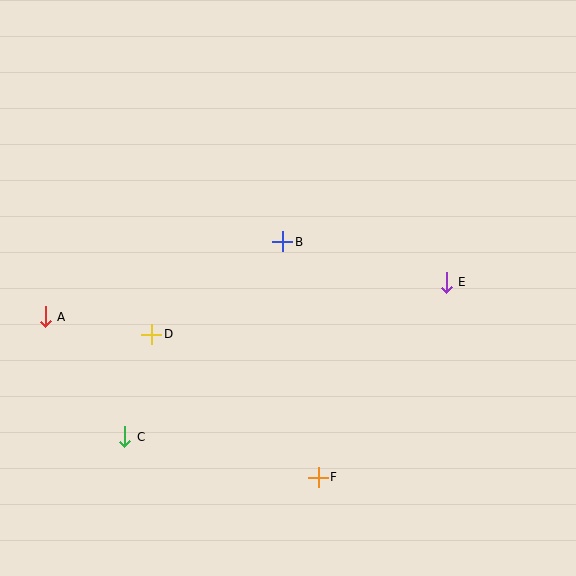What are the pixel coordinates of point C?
Point C is at (124, 437).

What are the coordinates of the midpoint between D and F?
The midpoint between D and F is at (235, 406).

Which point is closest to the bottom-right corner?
Point F is closest to the bottom-right corner.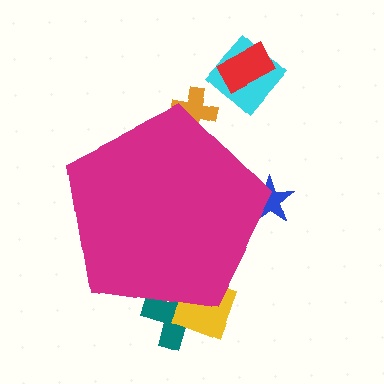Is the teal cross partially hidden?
Yes, the teal cross is partially hidden behind the magenta pentagon.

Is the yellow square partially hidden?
Yes, the yellow square is partially hidden behind the magenta pentagon.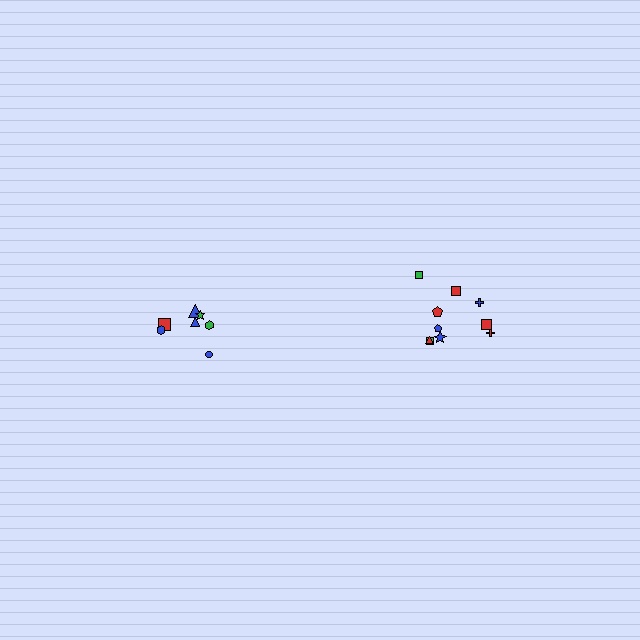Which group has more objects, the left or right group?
The right group.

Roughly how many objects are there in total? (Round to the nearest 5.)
Roughly 15 objects in total.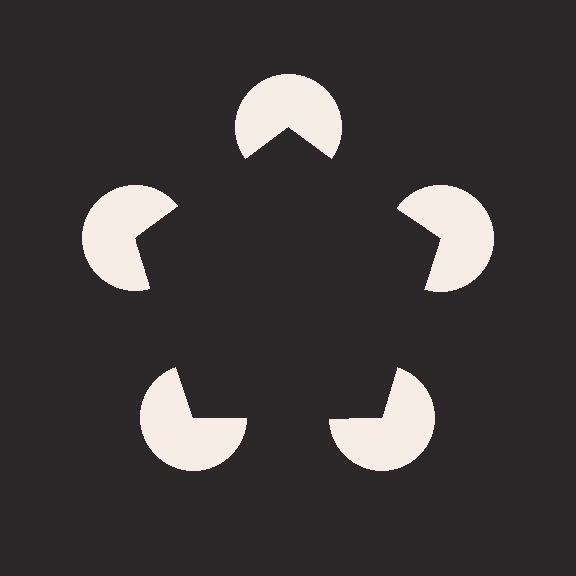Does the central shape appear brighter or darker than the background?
It typically appears slightly darker than the background, even though no actual brightness change is drawn.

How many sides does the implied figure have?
5 sides.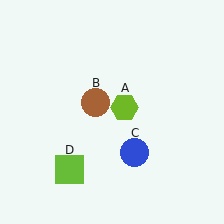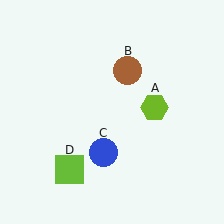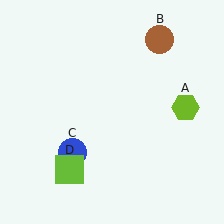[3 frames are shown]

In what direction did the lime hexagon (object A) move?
The lime hexagon (object A) moved right.